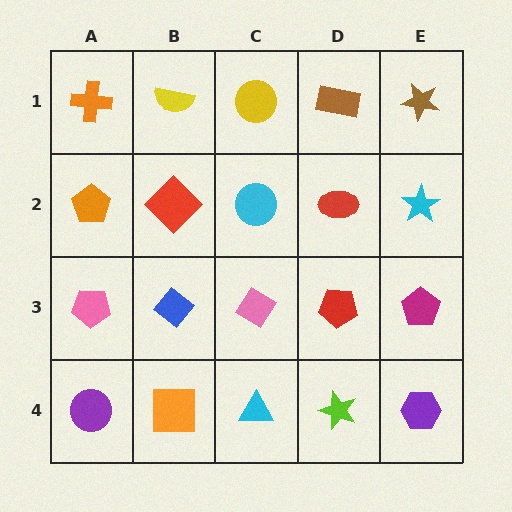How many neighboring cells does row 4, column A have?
2.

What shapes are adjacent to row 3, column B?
A red diamond (row 2, column B), an orange square (row 4, column B), a pink pentagon (row 3, column A), a pink diamond (row 3, column C).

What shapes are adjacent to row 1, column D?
A red ellipse (row 2, column D), a yellow circle (row 1, column C), a brown star (row 1, column E).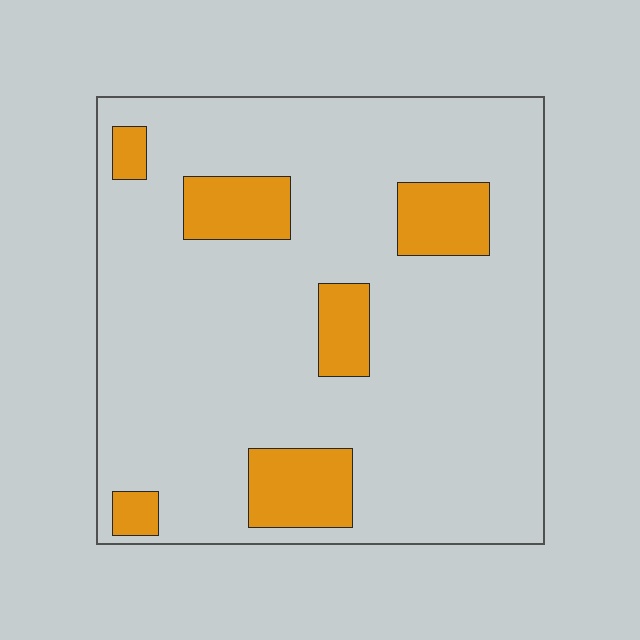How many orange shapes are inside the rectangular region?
6.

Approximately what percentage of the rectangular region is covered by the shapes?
Approximately 15%.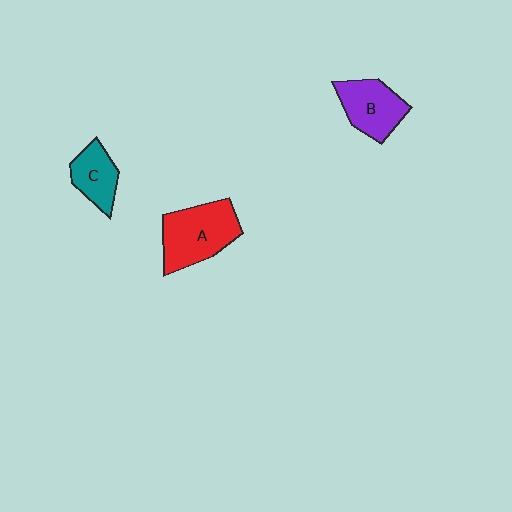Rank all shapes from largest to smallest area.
From largest to smallest: A (red), B (purple), C (teal).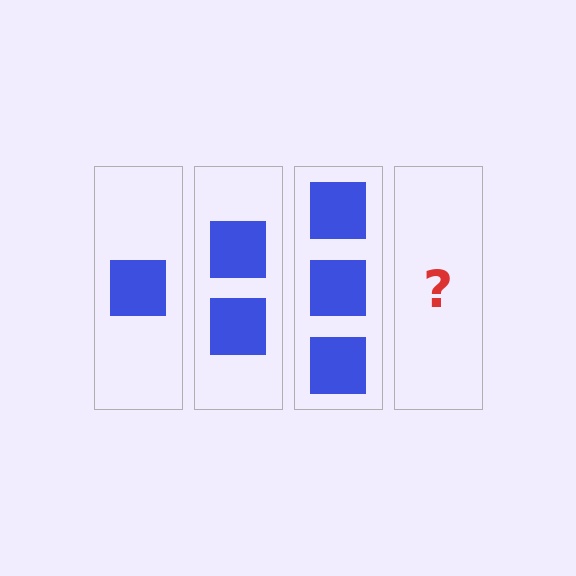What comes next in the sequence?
The next element should be 4 squares.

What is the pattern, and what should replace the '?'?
The pattern is that each step adds one more square. The '?' should be 4 squares.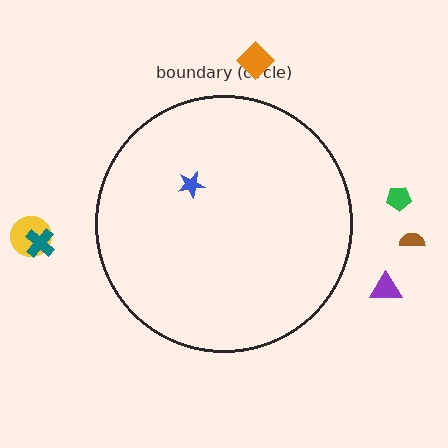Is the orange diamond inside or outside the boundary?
Outside.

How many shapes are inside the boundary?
1 inside, 6 outside.